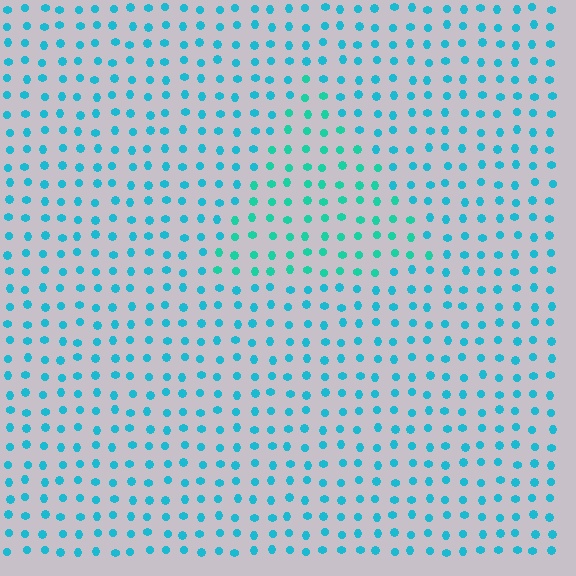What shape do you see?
I see a triangle.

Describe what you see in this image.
The image is filled with small cyan elements in a uniform arrangement. A triangle-shaped region is visible where the elements are tinted to a slightly different hue, forming a subtle color boundary.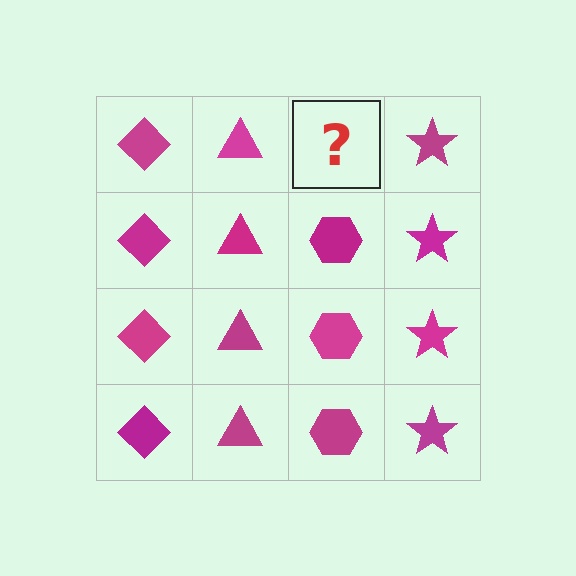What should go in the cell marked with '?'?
The missing cell should contain a magenta hexagon.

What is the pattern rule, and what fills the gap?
The rule is that each column has a consistent shape. The gap should be filled with a magenta hexagon.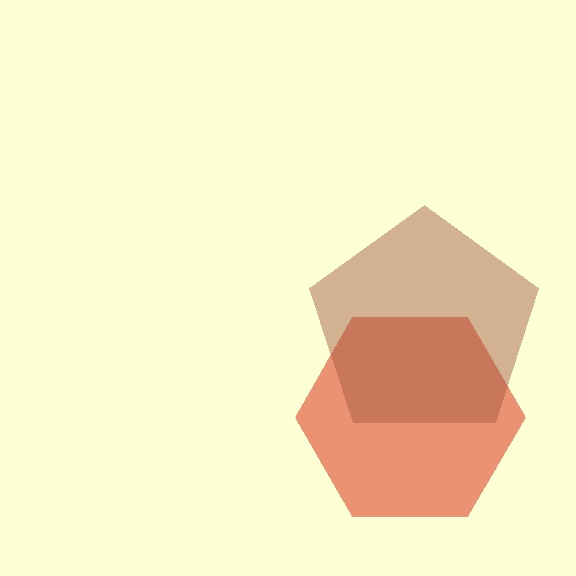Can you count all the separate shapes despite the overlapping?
Yes, there are 2 separate shapes.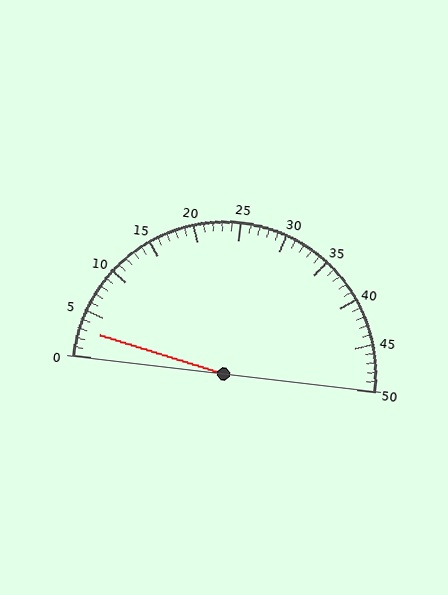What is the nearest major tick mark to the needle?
The nearest major tick mark is 5.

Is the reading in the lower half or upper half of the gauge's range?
The reading is in the lower half of the range (0 to 50).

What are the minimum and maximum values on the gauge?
The gauge ranges from 0 to 50.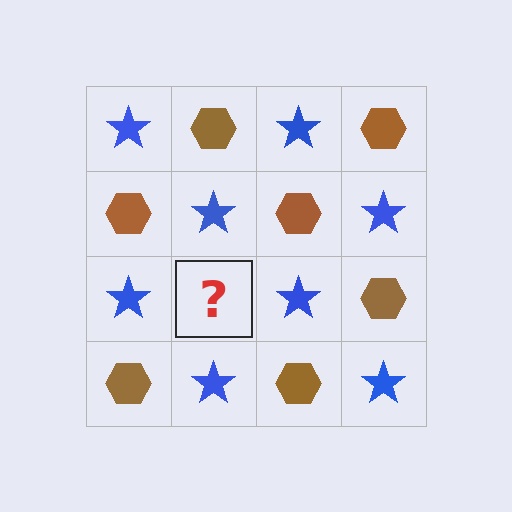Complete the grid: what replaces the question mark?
The question mark should be replaced with a brown hexagon.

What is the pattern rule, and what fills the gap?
The rule is that it alternates blue star and brown hexagon in a checkerboard pattern. The gap should be filled with a brown hexagon.